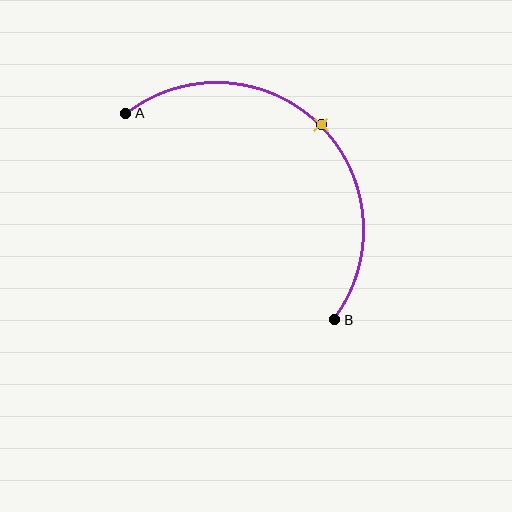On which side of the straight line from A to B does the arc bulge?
The arc bulges above and to the right of the straight line connecting A and B.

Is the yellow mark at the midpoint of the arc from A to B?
Yes. The yellow mark lies on the arc at equal arc-length from both A and B — it is the arc midpoint.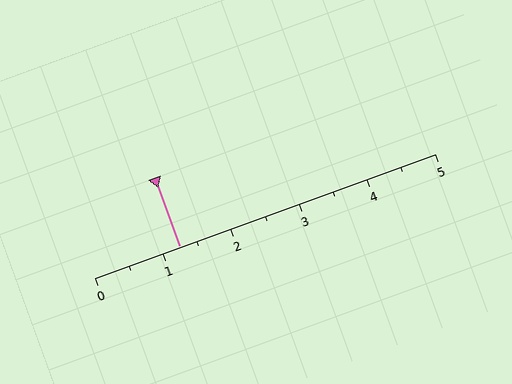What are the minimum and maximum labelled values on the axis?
The axis runs from 0 to 5.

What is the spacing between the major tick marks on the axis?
The major ticks are spaced 1 apart.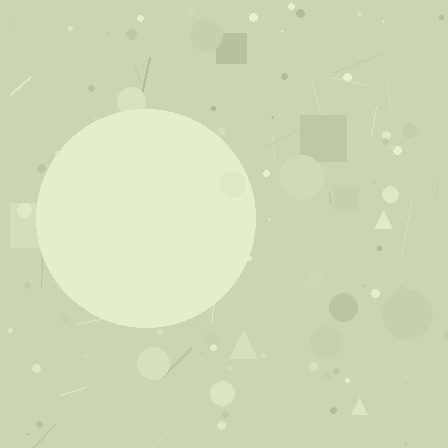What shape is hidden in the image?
A circle is hidden in the image.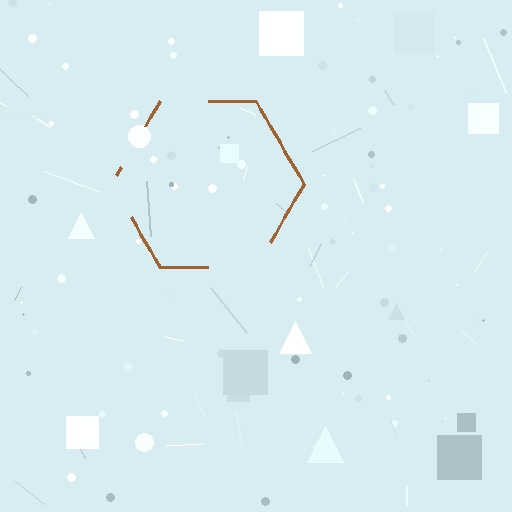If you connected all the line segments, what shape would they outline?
They would outline a hexagon.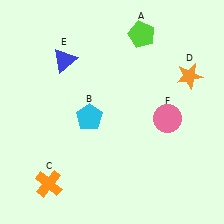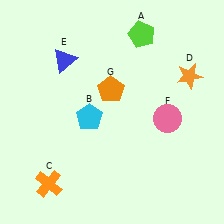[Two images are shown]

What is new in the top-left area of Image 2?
An orange pentagon (G) was added in the top-left area of Image 2.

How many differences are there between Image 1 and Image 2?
There is 1 difference between the two images.